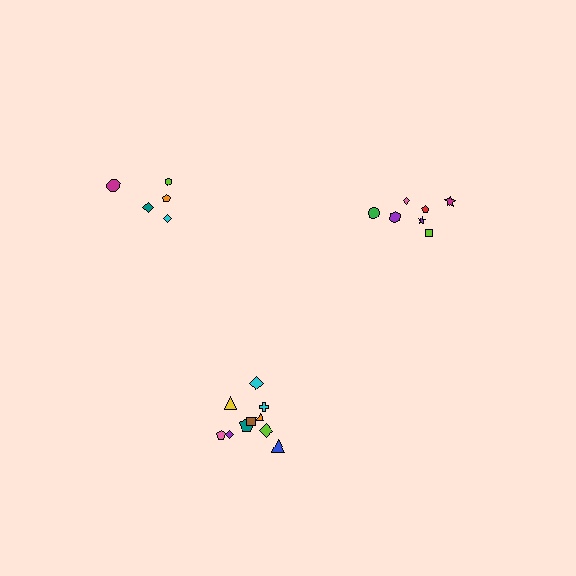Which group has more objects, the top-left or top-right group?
The top-right group.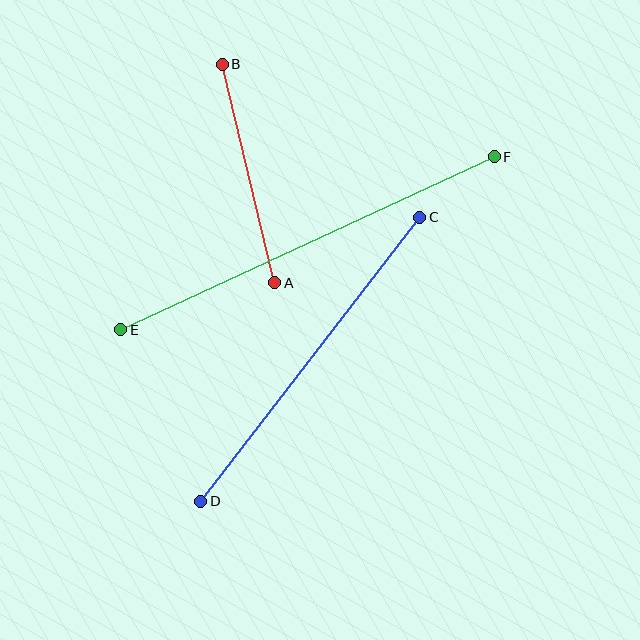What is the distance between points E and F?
The distance is approximately 412 pixels.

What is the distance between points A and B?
The distance is approximately 225 pixels.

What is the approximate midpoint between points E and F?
The midpoint is at approximately (308, 243) pixels.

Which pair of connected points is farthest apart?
Points E and F are farthest apart.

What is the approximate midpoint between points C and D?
The midpoint is at approximately (310, 359) pixels.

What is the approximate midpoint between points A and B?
The midpoint is at approximately (248, 173) pixels.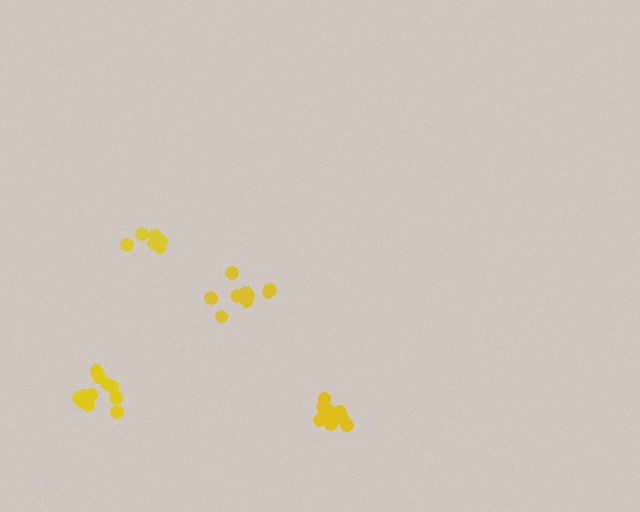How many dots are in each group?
Group 1: 11 dots, Group 2: 12 dots, Group 3: 6 dots, Group 4: 10 dots (39 total).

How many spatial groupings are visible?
There are 4 spatial groupings.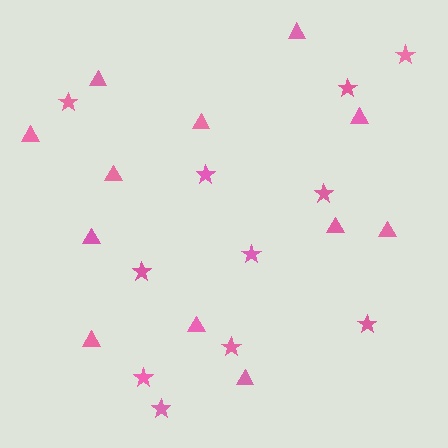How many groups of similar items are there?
There are 2 groups: one group of triangles (12) and one group of stars (11).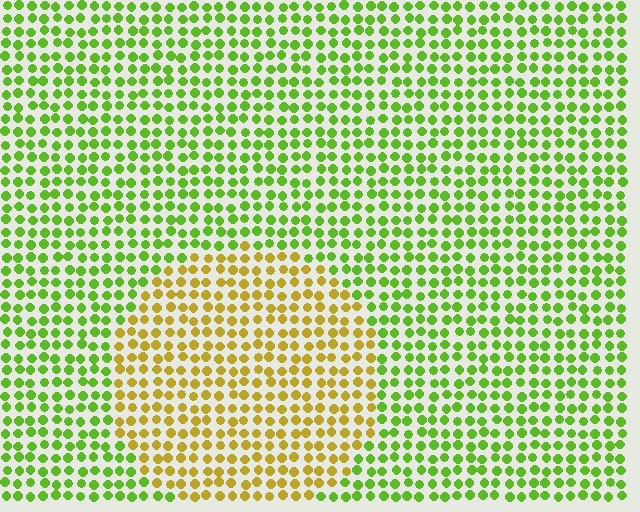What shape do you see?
I see a circle.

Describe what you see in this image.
The image is filled with small lime elements in a uniform arrangement. A circle-shaped region is visible where the elements are tinted to a slightly different hue, forming a subtle color boundary.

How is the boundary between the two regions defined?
The boundary is defined purely by a slight shift in hue (about 48 degrees). Spacing, size, and orientation are identical on both sides.